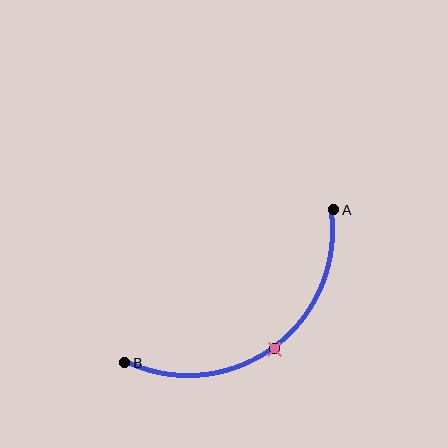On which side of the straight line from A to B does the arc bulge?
The arc bulges below and to the right of the straight line connecting A and B.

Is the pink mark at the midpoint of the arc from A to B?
Yes. The pink mark lies on the arc at equal arc-length from both A and B — it is the arc midpoint.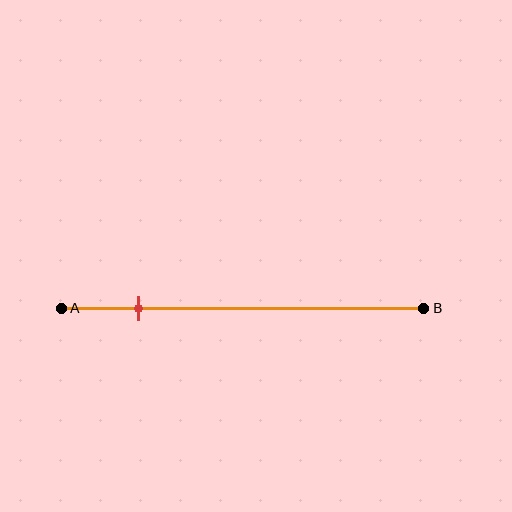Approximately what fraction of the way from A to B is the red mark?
The red mark is approximately 20% of the way from A to B.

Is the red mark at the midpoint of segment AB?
No, the mark is at about 20% from A, not at the 50% midpoint.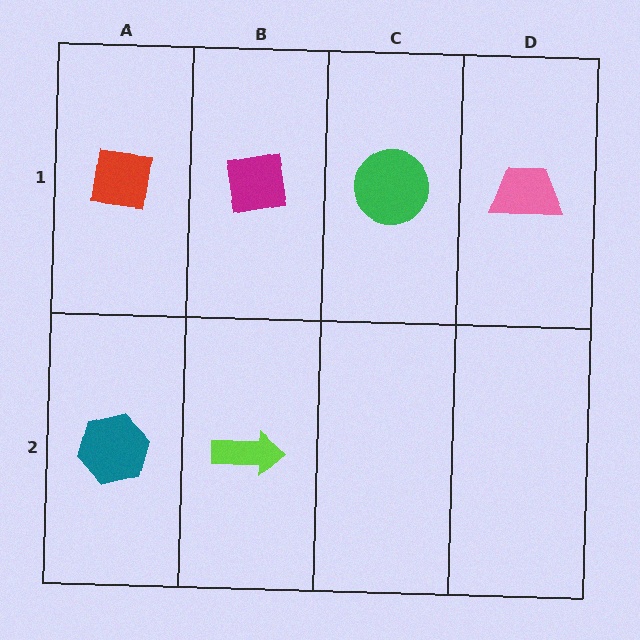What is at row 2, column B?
A lime arrow.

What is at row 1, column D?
A pink trapezoid.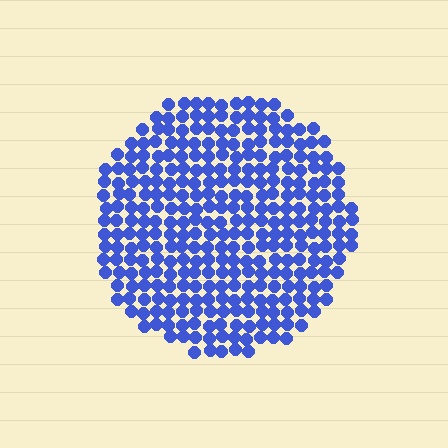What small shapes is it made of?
It is made of small circles.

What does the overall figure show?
The overall figure shows a circle.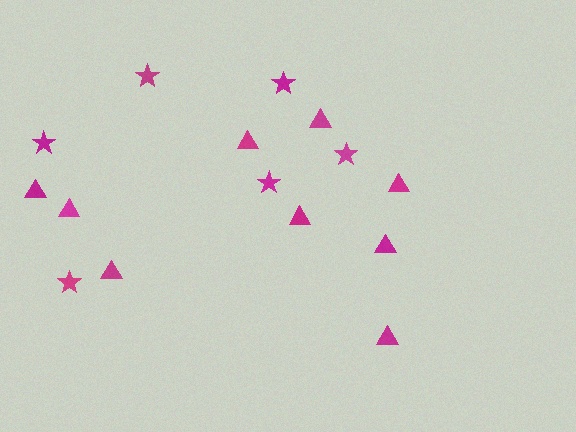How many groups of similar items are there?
There are 2 groups: one group of triangles (9) and one group of stars (6).